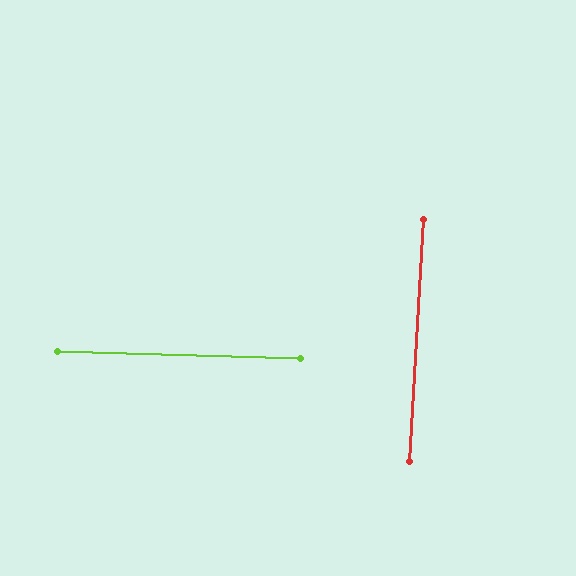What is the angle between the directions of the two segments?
Approximately 88 degrees.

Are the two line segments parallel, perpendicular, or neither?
Perpendicular — they meet at approximately 88°.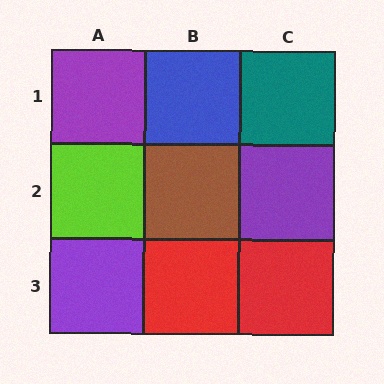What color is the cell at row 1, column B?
Blue.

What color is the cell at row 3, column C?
Red.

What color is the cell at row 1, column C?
Teal.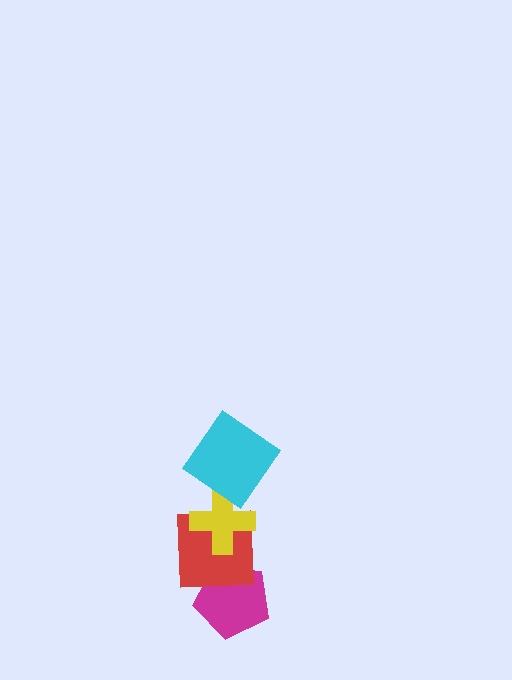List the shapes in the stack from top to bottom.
From top to bottom: the cyan diamond, the yellow cross, the red square, the magenta pentagon.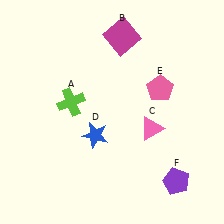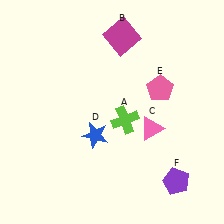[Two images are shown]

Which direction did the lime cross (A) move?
The lime cross (A) moved right.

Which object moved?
The lime cross (A) moved right.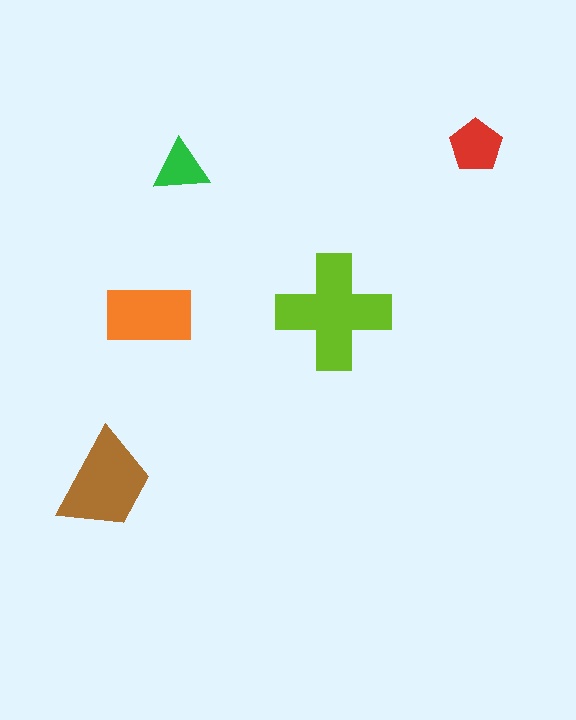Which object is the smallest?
The green triangle.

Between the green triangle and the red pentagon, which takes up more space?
The red pentagon.